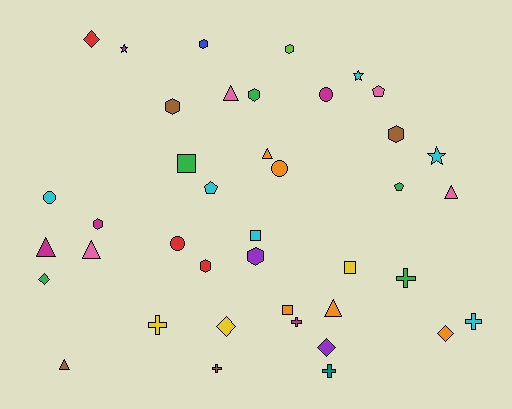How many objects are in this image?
There are 40 objects.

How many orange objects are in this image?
There are 5 orange objects.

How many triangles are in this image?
There are 7 triangles.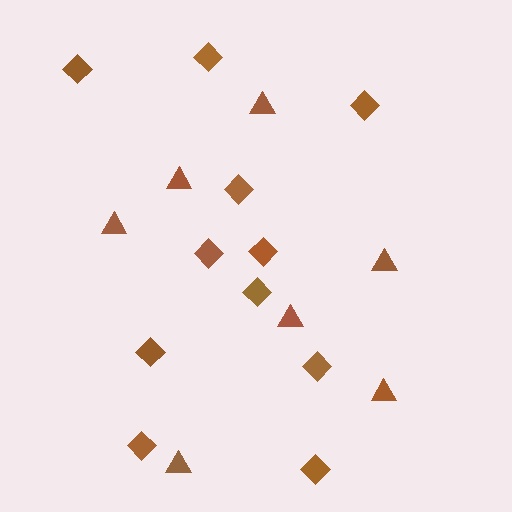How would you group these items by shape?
There are 2 groups: one group of triangles (7) and one group of diamonds (11).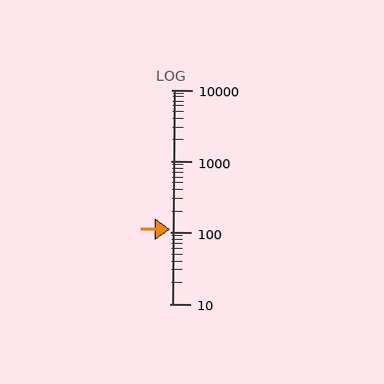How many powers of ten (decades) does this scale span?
The scale spans 3 decades, from 10 to 10000.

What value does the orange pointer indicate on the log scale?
The pointer indicates approximately 110.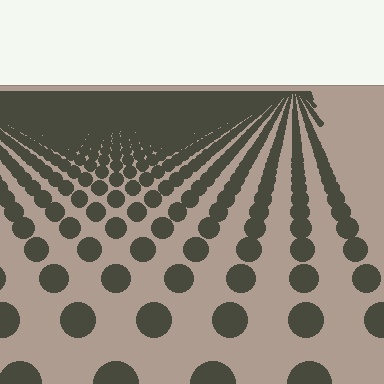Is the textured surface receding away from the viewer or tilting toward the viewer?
The surface is receding away from the viewer. Texture elements get smaller and denser toward the top.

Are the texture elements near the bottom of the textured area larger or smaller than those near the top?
Larger. Near the bottom, elements are closer to the viewer and appear at a bigger on-screen size.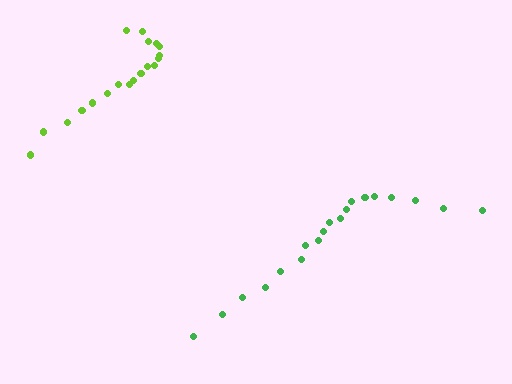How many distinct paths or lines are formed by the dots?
There are 2 distinct paths.